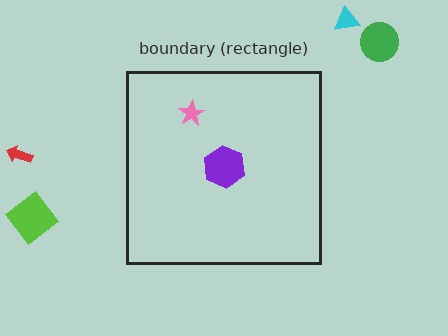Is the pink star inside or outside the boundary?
Inside.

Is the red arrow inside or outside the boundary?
Outside.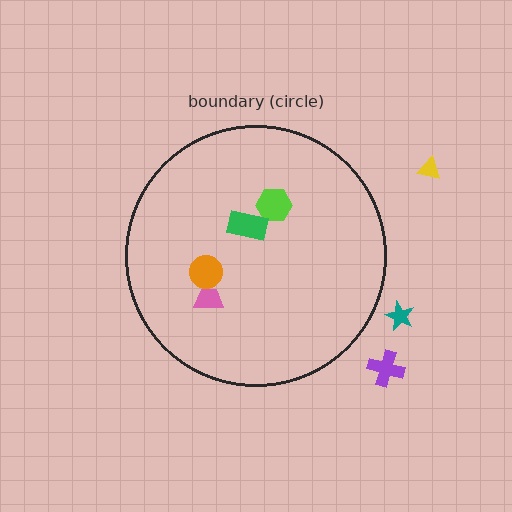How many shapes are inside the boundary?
4 inside, 3 outside.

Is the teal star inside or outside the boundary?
Outside.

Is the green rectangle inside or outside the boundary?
Inside.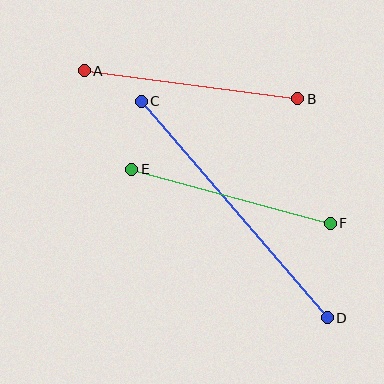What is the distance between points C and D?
The distance is approximately 285 pixels.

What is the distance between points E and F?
The distance is approximately 206 pixels.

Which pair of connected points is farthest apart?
Points C and D are farthest apart.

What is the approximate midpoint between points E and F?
The midpoint is at approximately (231, 196) pixels.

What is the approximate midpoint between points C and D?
The midpoint is at approximately (234, 210) pixels.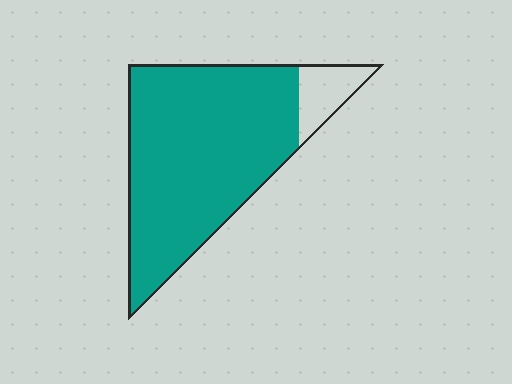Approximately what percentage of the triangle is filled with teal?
Approximately 90%.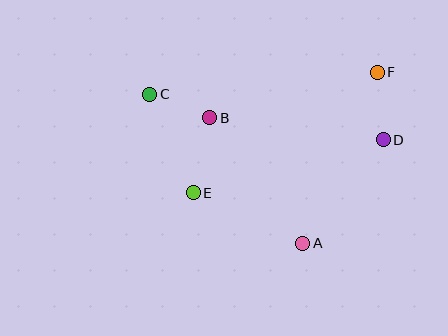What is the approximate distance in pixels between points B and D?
The distance between B and D is approximately 175 pixels.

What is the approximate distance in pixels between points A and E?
The distance between A and E is approximately 120 pixels.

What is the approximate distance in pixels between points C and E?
The distance between C and E is approximately 108 pixels.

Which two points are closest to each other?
Points B and C are closest to each other.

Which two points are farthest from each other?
Points C and D are farthest from each other.